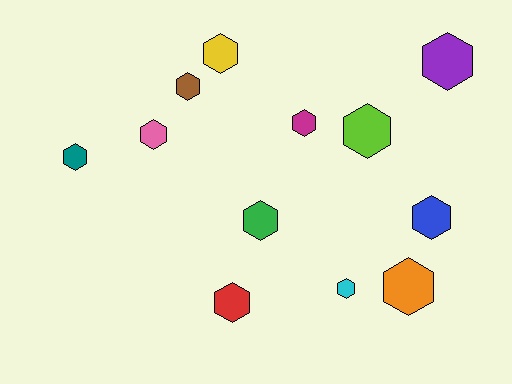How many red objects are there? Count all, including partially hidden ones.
There is 1 red object.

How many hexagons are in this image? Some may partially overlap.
There are 12 hexagons.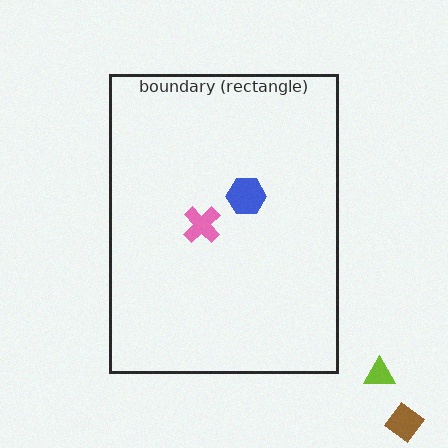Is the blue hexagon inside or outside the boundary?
Inside.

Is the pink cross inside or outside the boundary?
Inside.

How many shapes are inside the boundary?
2 inside, 2 outside.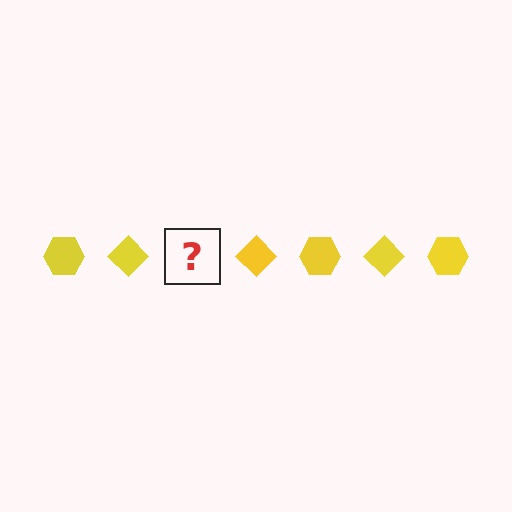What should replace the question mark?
The question mark should be replaced with a yellow hexagon.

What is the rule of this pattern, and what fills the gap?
The rule is that the pattern cycles through hexagon, diamond shapes in yellow. The gap should be filled with a yellow hexagon.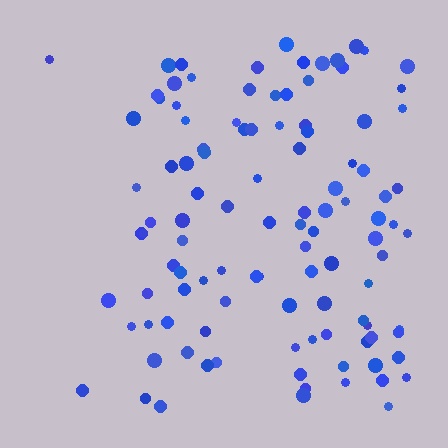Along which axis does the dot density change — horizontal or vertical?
Horizontal.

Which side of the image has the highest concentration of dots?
The right.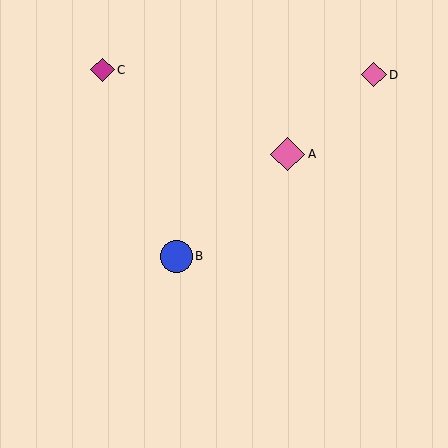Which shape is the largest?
The pink diamond (labeled A) is the largest.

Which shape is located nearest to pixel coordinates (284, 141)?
The pink diamond (labeled A) at (288, 154) is nearest to that location.